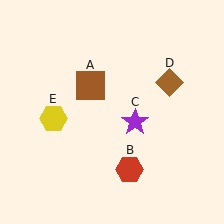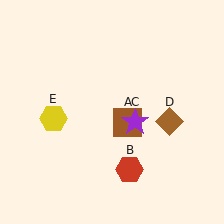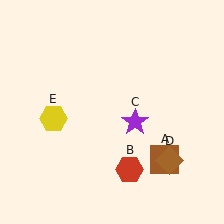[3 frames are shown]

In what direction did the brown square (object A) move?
The brown square (object A) moved down and to the right.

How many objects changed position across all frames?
2 objects changed position: brown square (object A), brown diamond (object D).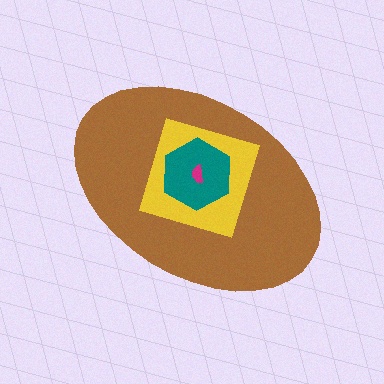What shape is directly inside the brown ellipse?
The yellow square.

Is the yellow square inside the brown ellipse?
Yes.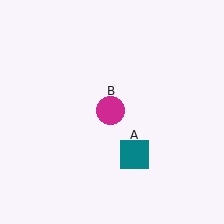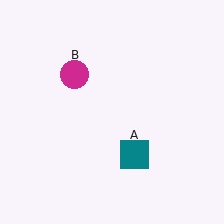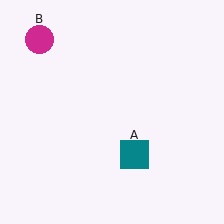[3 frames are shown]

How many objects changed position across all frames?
1 object changed position: magenta circle (object B).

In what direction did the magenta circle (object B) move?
The magenta circle (object B) moved up and to the left.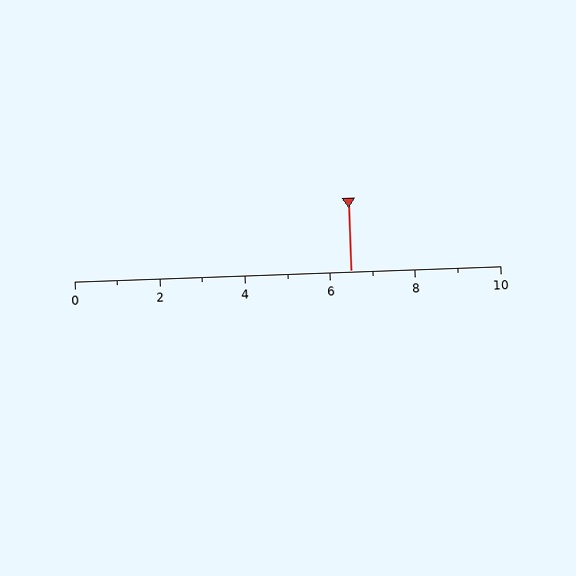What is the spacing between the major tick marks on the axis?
The major ticks are spaced 2 apart.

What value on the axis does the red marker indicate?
The marker indicates approximately 6.5.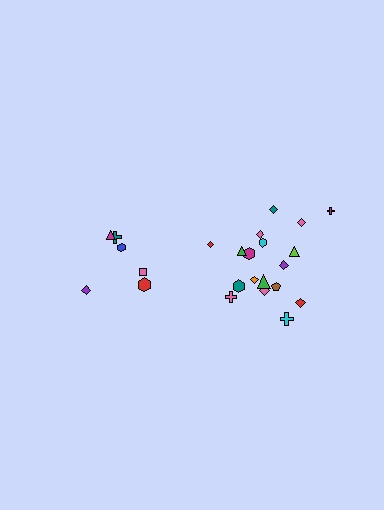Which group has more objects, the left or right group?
The right group.